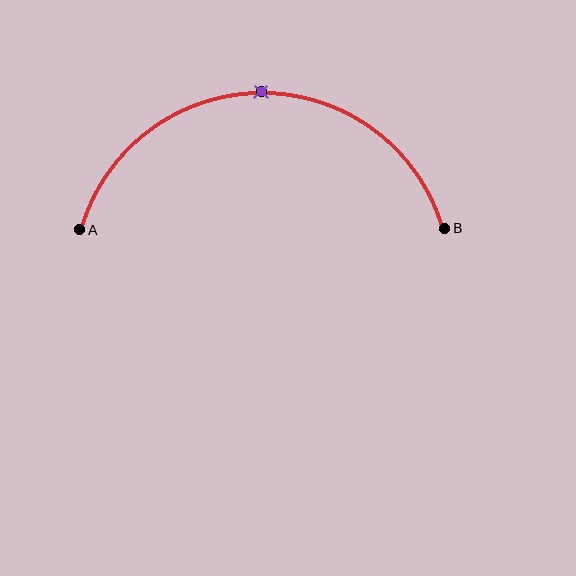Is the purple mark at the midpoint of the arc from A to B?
Yes. The purple mark lies on the arc at equal arc-length from both A and B — it is the arc midpoint.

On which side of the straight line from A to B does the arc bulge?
The arc bulges above the straight line connecting A and B.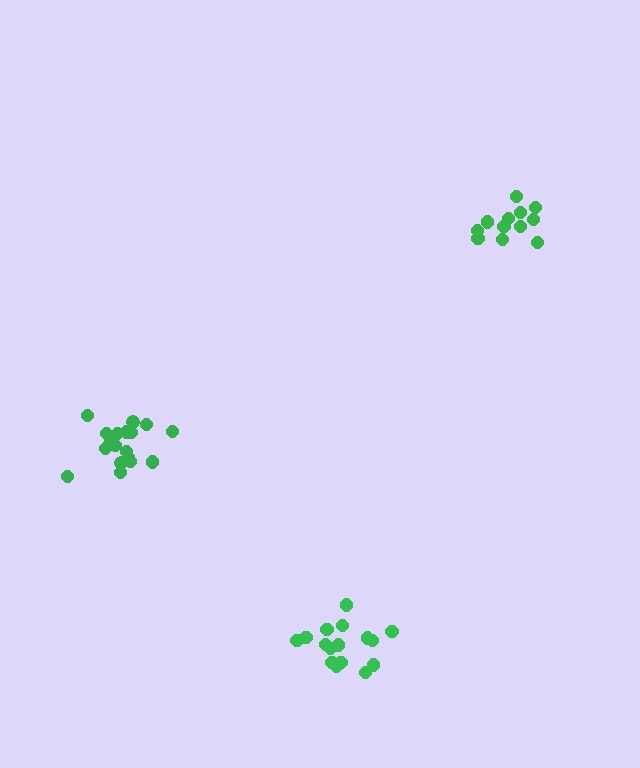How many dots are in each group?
Group 1: 16 dots, Group 2: 12 dots, Group 3: 18 dots (46 total).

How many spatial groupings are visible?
There are 3 spatial groupings.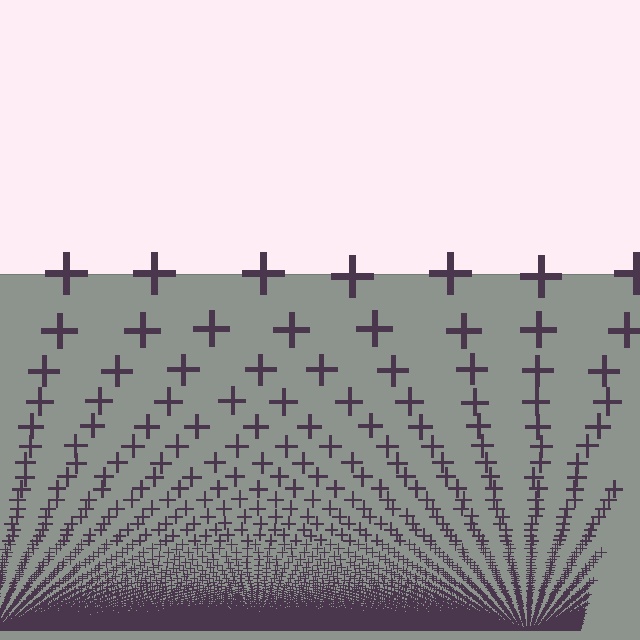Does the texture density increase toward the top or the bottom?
Density increases toward the bottom.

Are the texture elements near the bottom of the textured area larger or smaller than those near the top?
Smaller. The gradient is inverted — elements near the bottom are smaller and denser.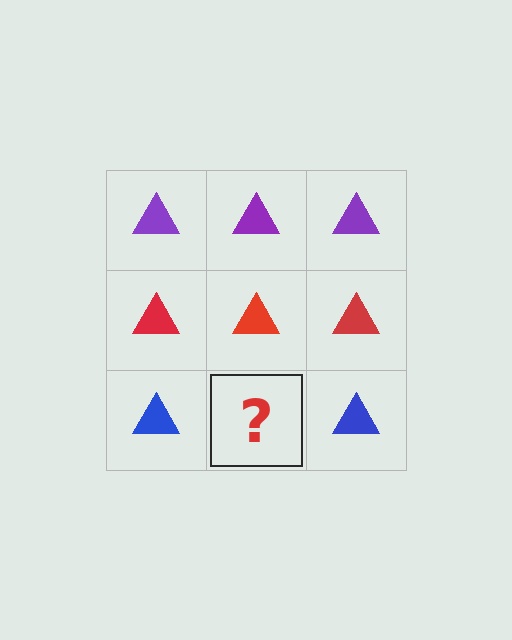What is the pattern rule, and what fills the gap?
The rule is that each row has a consistent color. The gap should be filled with a blue triangle.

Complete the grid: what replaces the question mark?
The question mark should be replaced with a blue triangle.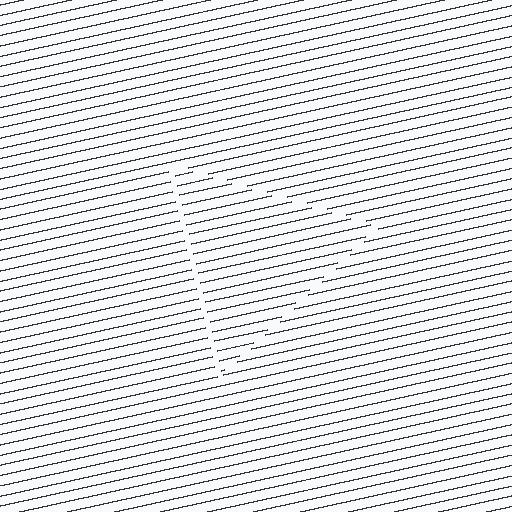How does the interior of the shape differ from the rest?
The interior of the shape contains the same grating, shifted by half a period — the contour is defined by the phase discontinuity where line-ends from the inner and outer gratings abut.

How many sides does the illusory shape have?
3 sides — the line-ends trace a triangle.